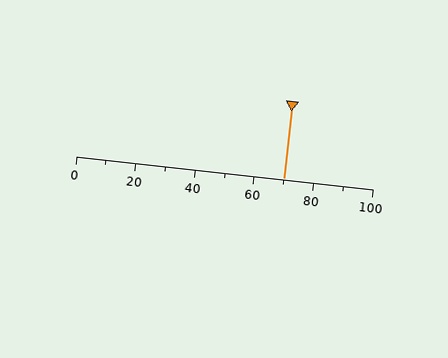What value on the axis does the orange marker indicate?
The marker indicates approximately 70.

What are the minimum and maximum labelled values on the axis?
The axis runs from 0 to 100.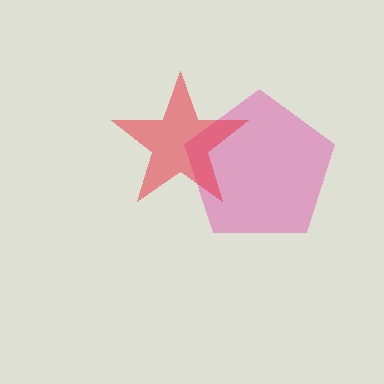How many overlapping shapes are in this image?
There are 2 overlapping shapes in the image.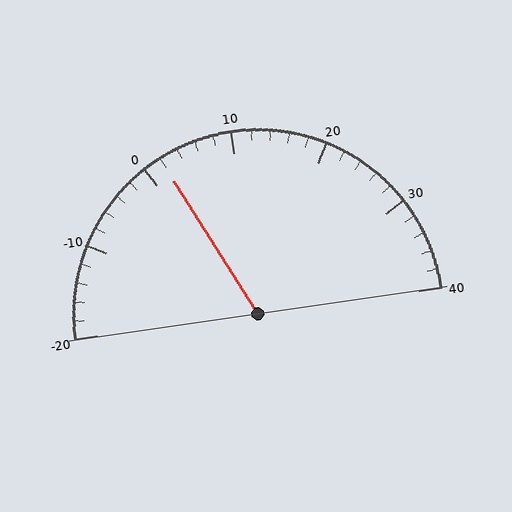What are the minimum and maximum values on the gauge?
The gauge ranges from -20 to 40.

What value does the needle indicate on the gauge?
The needle indicates approximately 2.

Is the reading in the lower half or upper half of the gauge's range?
The reading is in the lower half of the range (-20 to 40).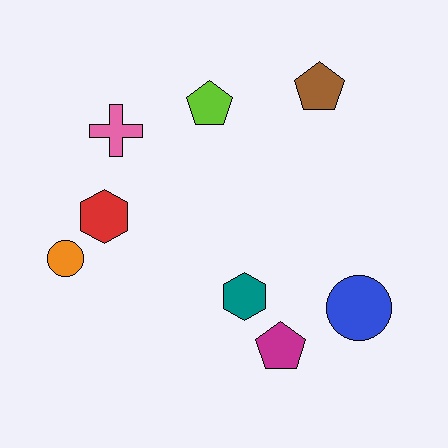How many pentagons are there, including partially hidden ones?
There are 3 pentagons.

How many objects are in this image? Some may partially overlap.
There are 8 objects.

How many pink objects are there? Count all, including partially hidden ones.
There is 1 pink object.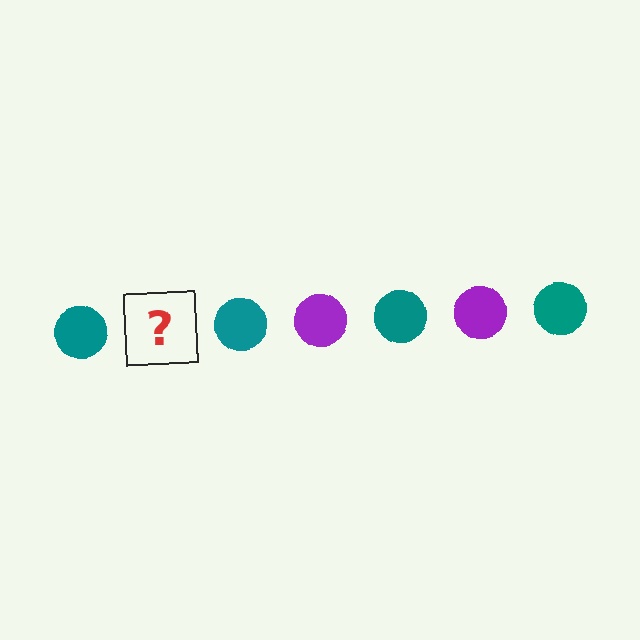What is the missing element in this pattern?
The missing element is a purple circle.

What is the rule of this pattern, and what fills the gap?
The rule is that the pattern cycles through teal, purple circles. The gap should be filled with a purple circle.